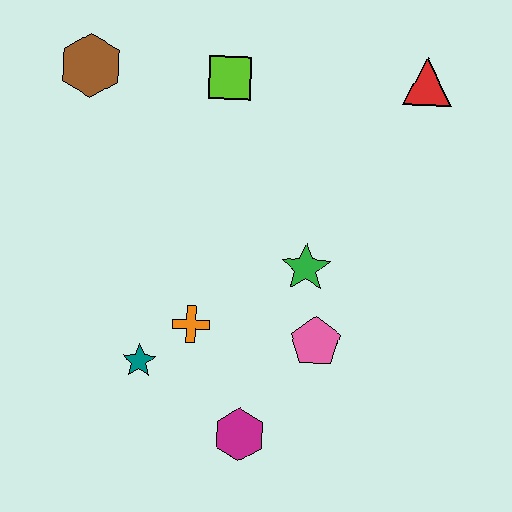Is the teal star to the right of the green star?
No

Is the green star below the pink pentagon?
No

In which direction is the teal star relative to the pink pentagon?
The teal star is to the left of the pink pentagon.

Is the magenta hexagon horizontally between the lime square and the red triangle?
Yes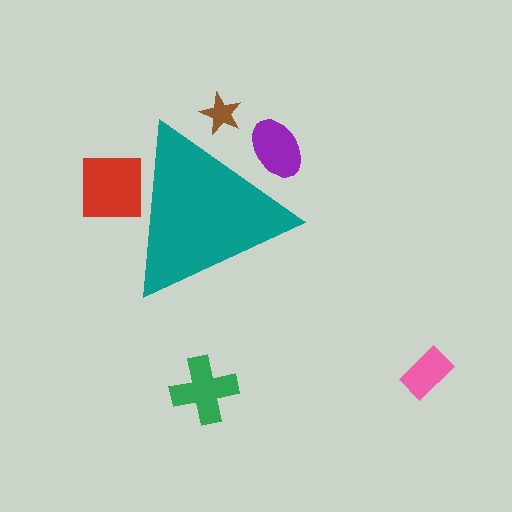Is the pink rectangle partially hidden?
No, the pink rectangle is fully visible.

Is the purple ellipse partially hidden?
Yes, the purple ellipse is partially hidden behind the teal triangle.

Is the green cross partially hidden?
No, the green cross is fully visible.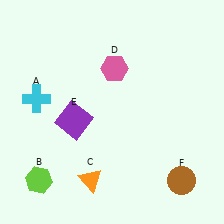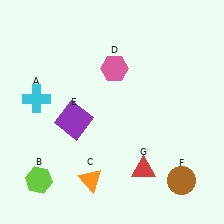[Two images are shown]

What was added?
A red triangle (G) was added in Image 2.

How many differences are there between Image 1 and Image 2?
There is 1 difference between the two images.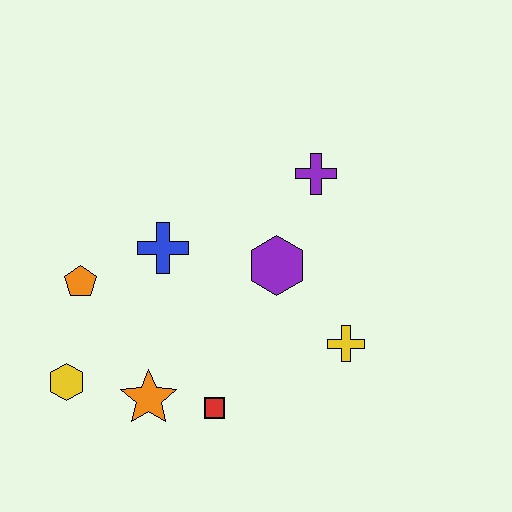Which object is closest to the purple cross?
The purple hexagon is closest to the purple cross.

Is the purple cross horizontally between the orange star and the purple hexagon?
No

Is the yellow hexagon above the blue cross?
No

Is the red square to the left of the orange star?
No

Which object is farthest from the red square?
The purple cross is farthest from the red square.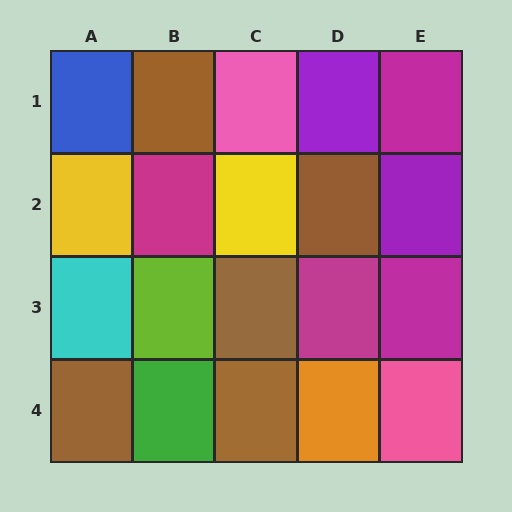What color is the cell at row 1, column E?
Magenta.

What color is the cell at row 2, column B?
Magenta.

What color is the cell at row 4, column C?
Brown.